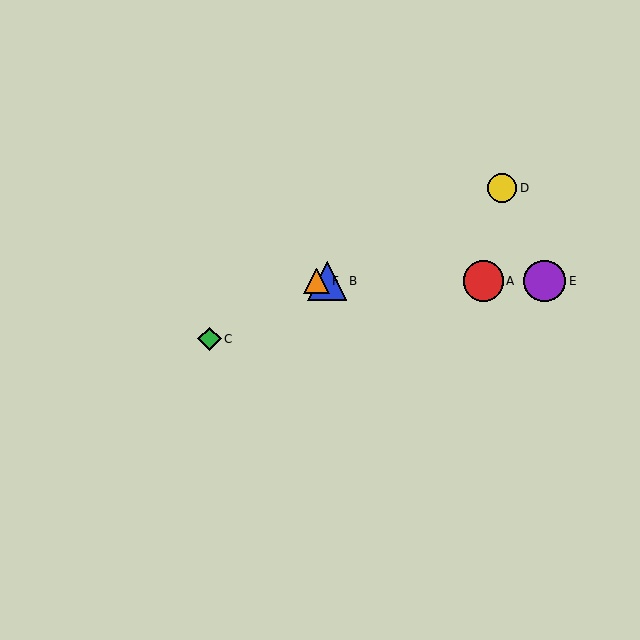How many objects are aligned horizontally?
4 objects (A, B, E, F) are aligned horizontally.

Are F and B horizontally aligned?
Yes, both are at y≈281.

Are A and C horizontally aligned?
No, A is at y≈281 and C is at y≈339.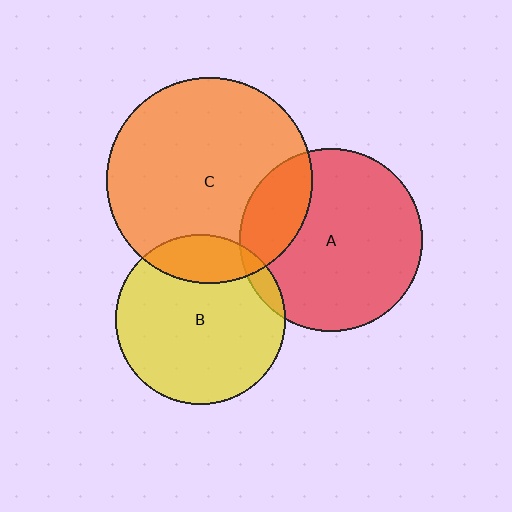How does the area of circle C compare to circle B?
Approximately 1.5 times.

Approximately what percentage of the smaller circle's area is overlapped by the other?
Approximately 20%.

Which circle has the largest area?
Circle C (orange).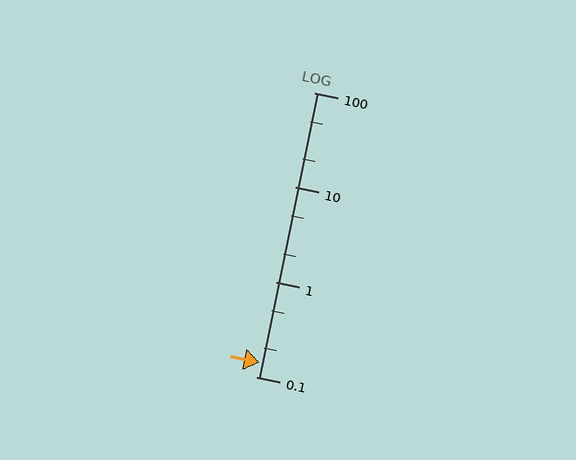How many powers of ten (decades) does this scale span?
The scale spans 3 decades, from 0.1 to 100.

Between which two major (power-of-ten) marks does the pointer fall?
The pointer is between 0.1 and 1.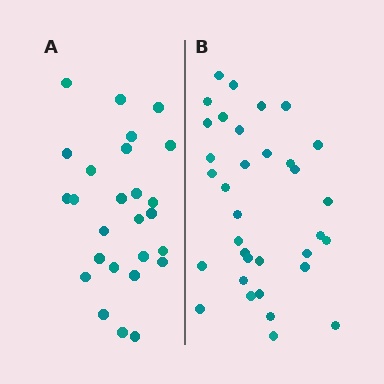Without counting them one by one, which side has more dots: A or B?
Region B (the right region) has more dots.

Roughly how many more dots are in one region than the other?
Region B has roughly 8 or so more dots than region A.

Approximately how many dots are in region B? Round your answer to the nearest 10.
About 30 dots. (The exact count is 34, which rounds to 30.)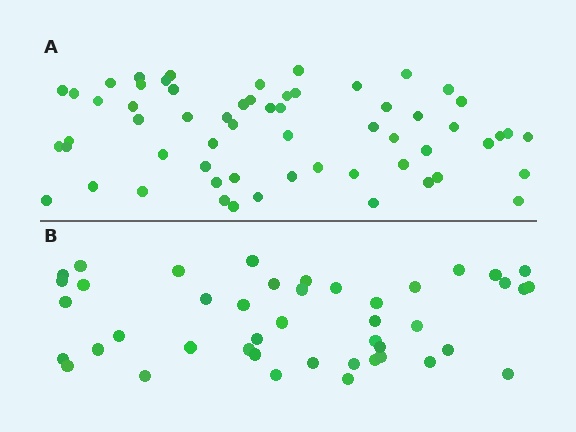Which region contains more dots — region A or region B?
Region A (the top region) has more dots.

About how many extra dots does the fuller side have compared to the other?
Region A has approximately 15 more dots than region B.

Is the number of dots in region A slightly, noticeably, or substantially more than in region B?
Region A has noticeably more, but not dramatically so. The ratio is roughly 1.4 to 1.